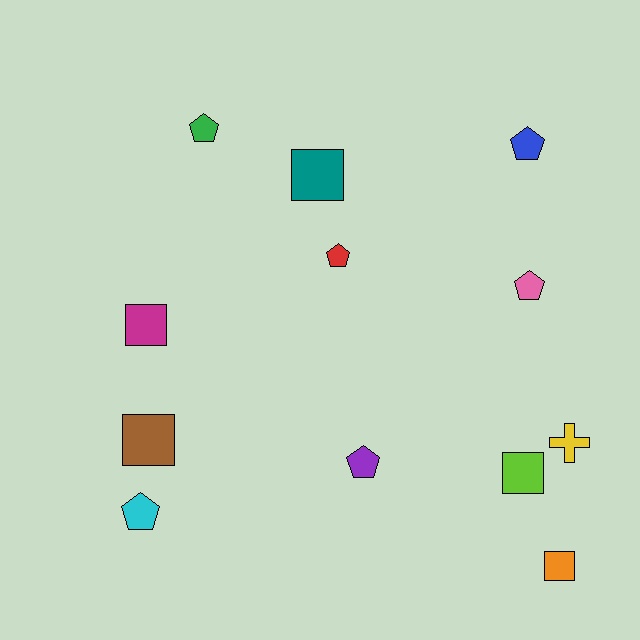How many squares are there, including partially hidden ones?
There are 5 squares.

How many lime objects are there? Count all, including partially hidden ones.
There is 1 lime object.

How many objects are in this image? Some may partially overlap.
There are 12 objects.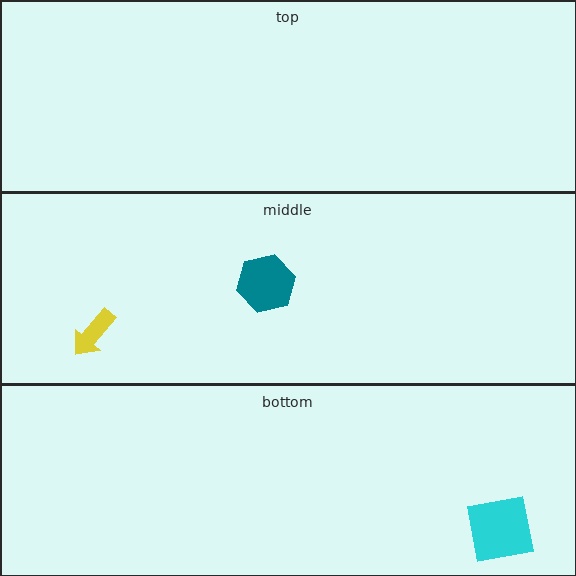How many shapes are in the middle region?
2.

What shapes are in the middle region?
The yellow arrow, the teal hexagon.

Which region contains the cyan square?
The bottom region.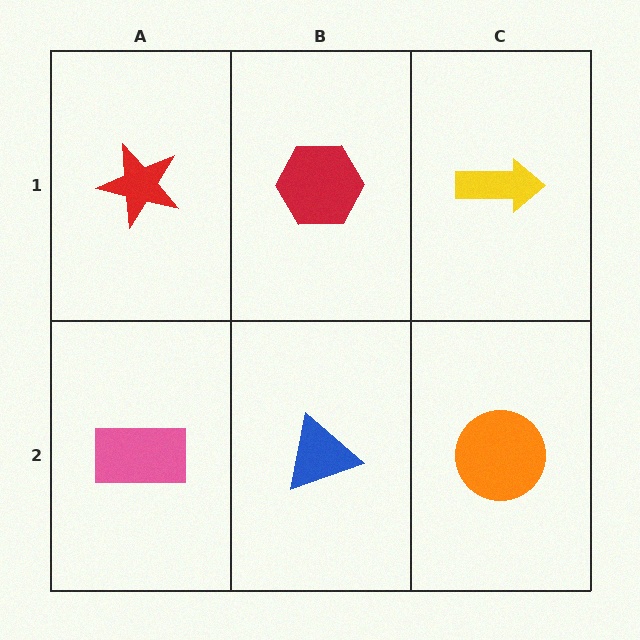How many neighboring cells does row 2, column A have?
2.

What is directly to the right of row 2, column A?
A blue triangle.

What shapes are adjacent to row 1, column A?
A pink rectangle (row 2, column A), a red hexagon (row 1, column B).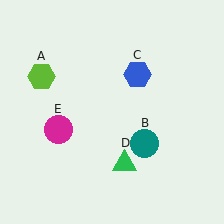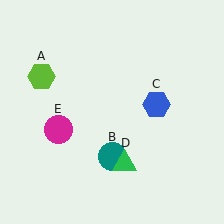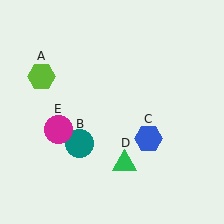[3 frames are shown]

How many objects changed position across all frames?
2 objects changed position: teal circle (object B), blue hexagon (object C).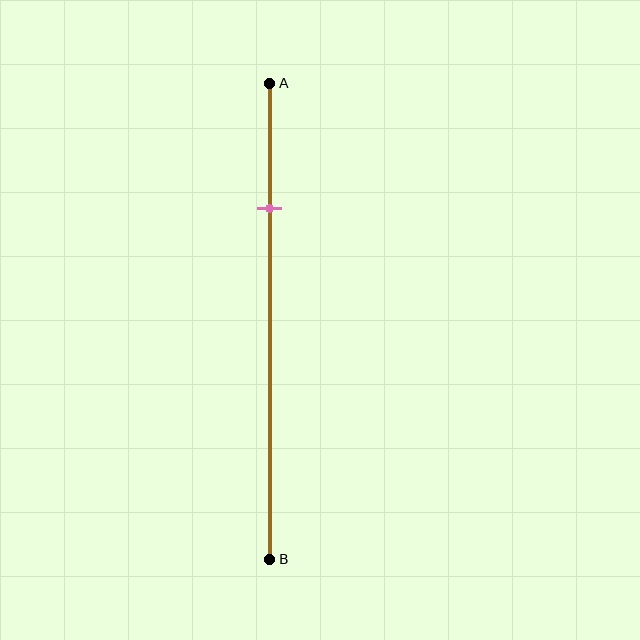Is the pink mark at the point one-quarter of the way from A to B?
Yes, the mark is approximately at the one-quarter point.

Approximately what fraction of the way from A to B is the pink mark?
The pink mark is approximately 25% of the way from A to B.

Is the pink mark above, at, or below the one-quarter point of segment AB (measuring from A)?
The pink mark is approximately at the one-quarter point of segment AB.